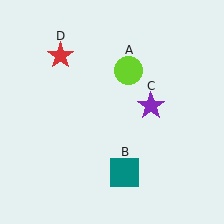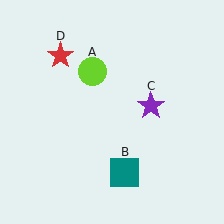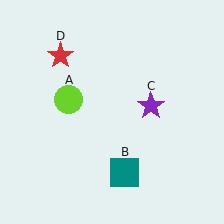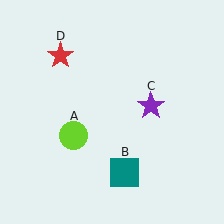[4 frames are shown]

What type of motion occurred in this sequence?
The lime circle (object A) rotated counterclockwise around the center of the scene.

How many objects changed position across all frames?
1 object changed position: lime circle (object A).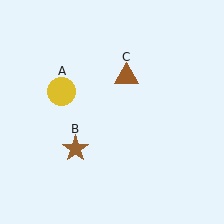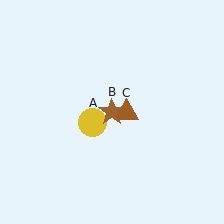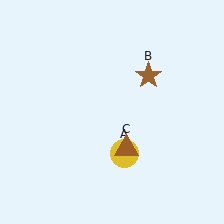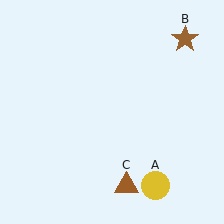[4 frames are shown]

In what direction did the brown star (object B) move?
The brown star (object B) moved up and to the right.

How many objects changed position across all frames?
3 objects changed position: yellow circle (object A), brown star (object B), brown triangle (object C).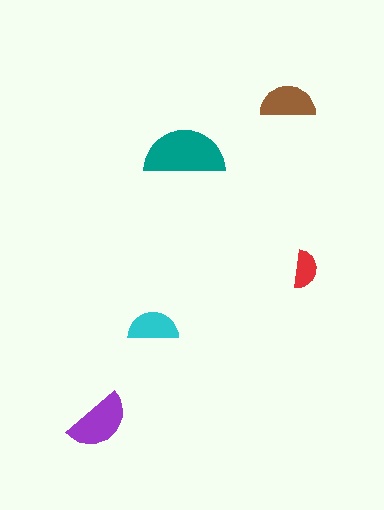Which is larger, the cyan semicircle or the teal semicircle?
The teal one.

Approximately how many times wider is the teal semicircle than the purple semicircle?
About 1.5 times wider.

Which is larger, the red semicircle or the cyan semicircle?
The cyan one.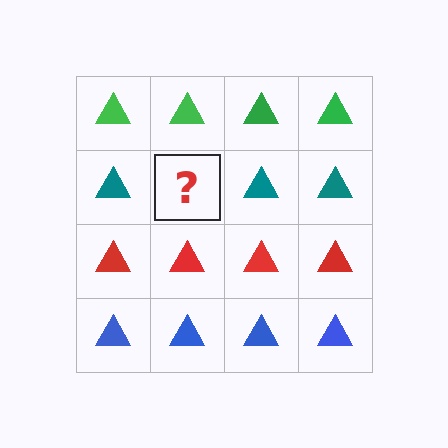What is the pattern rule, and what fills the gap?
The rule is that each row has a consistent color. The gap should be filled with a teal triangle.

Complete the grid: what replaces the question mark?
The question mark should be replaced with a teal triangle.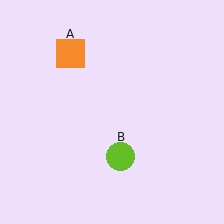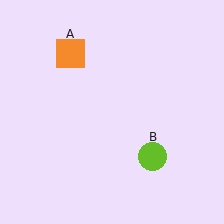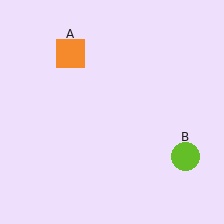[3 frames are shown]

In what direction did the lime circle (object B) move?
The lime circle (object B) moved right.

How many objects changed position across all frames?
1 object changed position: lime circle (object B).